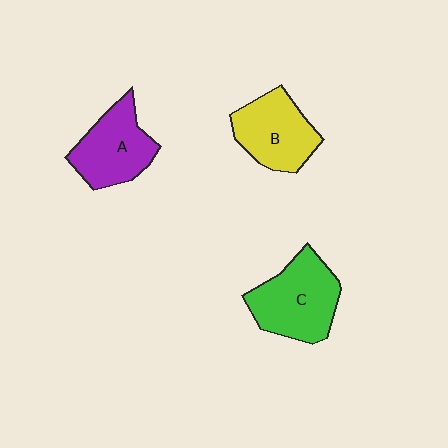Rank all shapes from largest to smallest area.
From largest to smallest: C (green), A (purple), B (yellow).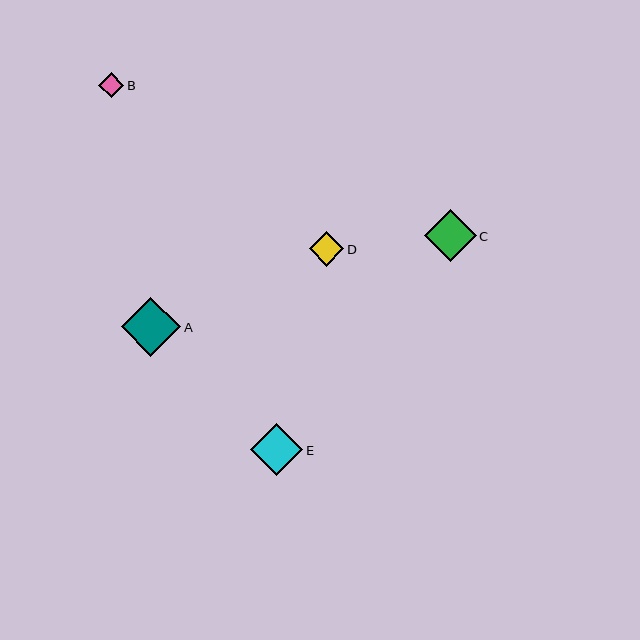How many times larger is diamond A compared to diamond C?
Diamond A is approximately 1.1 times the size of diamond C.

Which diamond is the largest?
Diamond A is the largest with a size of approximately 60 pixels.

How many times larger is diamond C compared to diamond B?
Diamond C is approximately 2.1 times the size of diamond B.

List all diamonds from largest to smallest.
From largest to smallest: A, C, E, D, B.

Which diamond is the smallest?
Diamond B is the smallest with a size of approximately 25 pixels.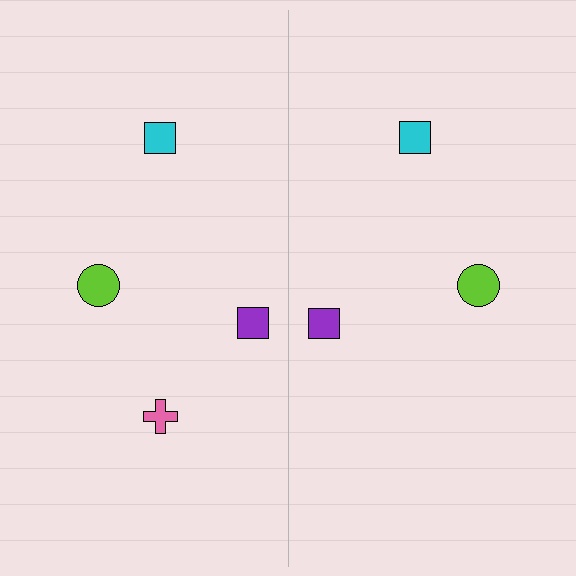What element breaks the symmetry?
A pink cross is missing from the right side.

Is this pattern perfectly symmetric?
No, the pattern is not perfectly symmetric. A pink cross is missing from the right side.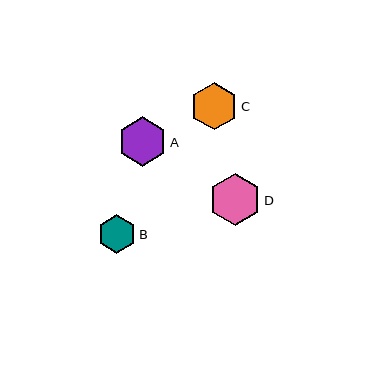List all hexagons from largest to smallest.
From largest to smallest: D, A, C, B.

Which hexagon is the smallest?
Hexagon B is the smallest with a size of approximately 38 pixels.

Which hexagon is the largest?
Hexagon D is the largest with a size of approximately 51 pixels.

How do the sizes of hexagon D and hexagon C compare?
Hexagon D and hexagon C are approximately the same size.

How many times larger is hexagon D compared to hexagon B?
Hexagon D is approximately 1.3 times the size of hexagon B.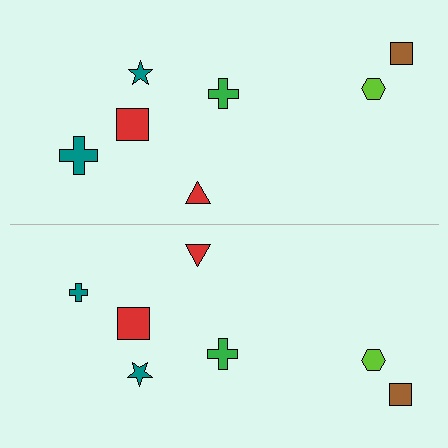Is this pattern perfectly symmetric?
No, the pattern is not perfectly symmetric. The teal cross on the bottom side has a different size than its mirror counterpart.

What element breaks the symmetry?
The teal cross on the bottom side has a different size than its mirror counterpart.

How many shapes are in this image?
There are 14 shapes in this image.